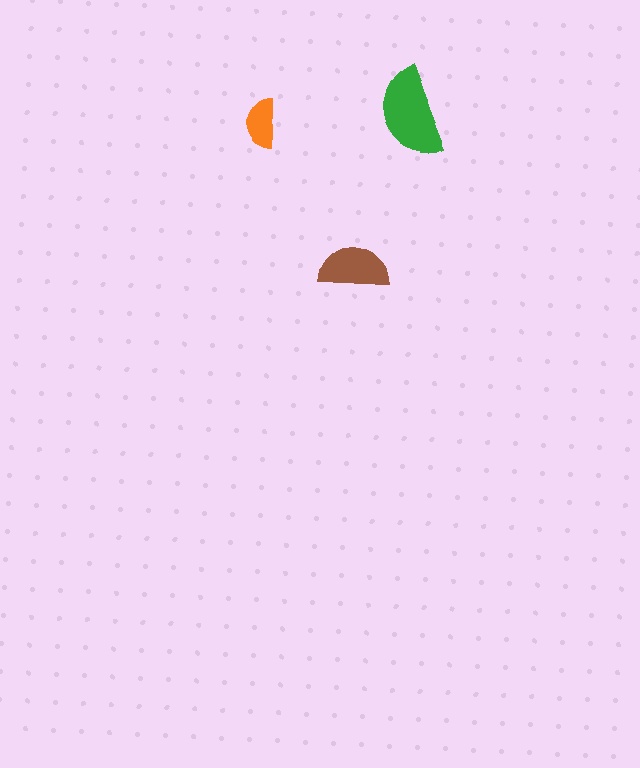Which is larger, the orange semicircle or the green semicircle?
The green one.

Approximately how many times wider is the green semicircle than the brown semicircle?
About 1.5 times wider.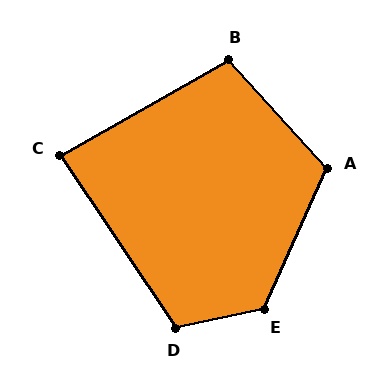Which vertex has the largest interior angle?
E, at approximately 127 degrees.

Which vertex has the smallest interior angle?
C, at approximately 86 degrees.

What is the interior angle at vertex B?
Approximately 103 degrees (obtuse).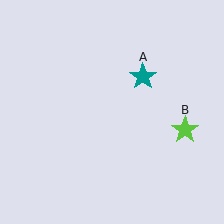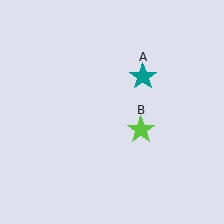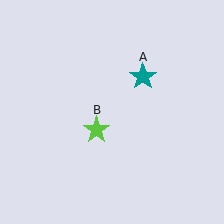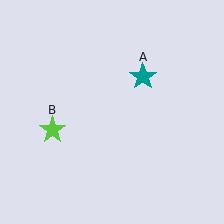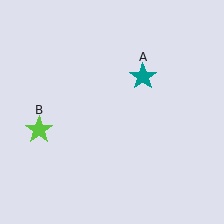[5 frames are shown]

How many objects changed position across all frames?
1 object changed position: lime star (object B).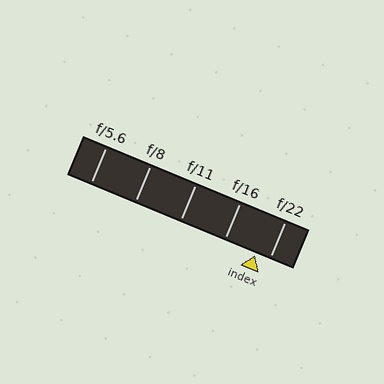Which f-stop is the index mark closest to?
The index mark is closest to f/22.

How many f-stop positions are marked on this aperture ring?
There are 5 f-stop positions marked.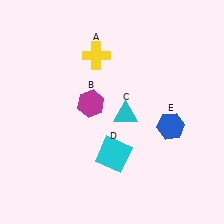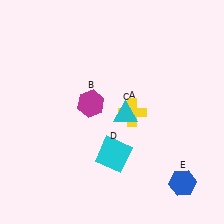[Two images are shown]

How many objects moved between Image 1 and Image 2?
2 objects moved between the two images.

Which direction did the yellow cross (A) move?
The yellow cross (A) moved down.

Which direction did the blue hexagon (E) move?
The blue hexagon (E) moved down.